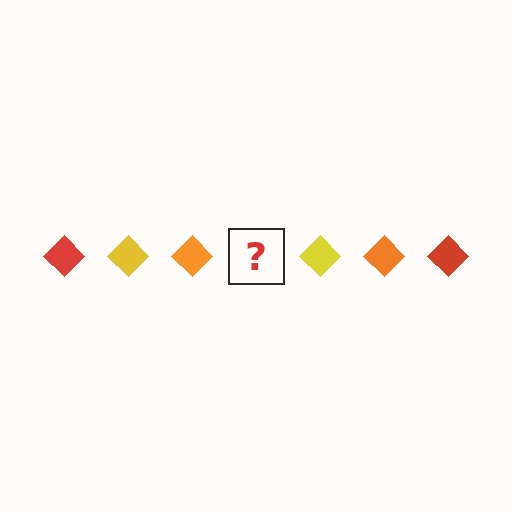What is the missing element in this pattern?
The missing element is a red diamond.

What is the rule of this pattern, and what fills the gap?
The rule is that the pattern cycles through red, yellow, orange diamonds. The gap should be filled with a red diamond.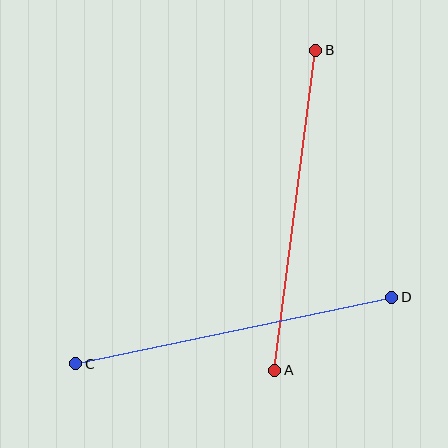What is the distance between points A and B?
The distance is approximately 322 pixels.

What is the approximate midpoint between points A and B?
The midpoint is at approximately (295, 210) pixels.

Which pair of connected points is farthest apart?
Points C and D are farthest apart.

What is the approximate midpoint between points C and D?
The midpoint is at approximately (234, 331) pixels.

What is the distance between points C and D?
The distance is approximately 323 pixels.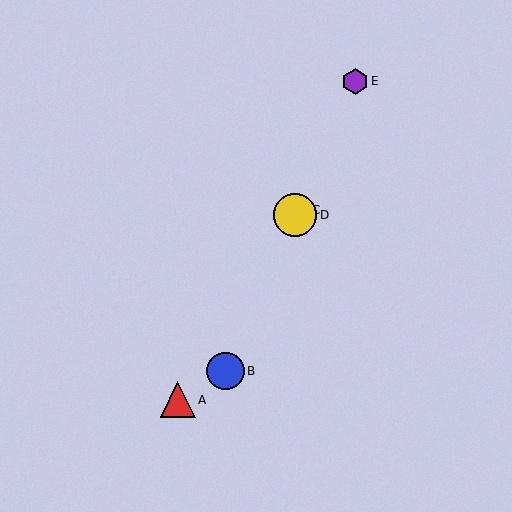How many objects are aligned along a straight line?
4 objects (B, C, D, E) are aligned along a straight line.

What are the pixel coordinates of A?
Object A is at (178, 400).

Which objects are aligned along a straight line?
Objects B, C, D, E are aligned along a straight line.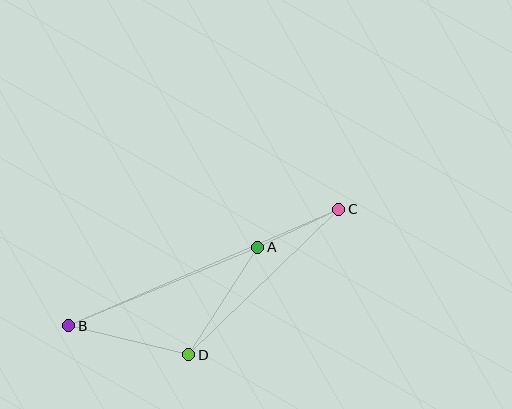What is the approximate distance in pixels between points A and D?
The distance between A and D is approximately 128 pixels.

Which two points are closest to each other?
Points A and C are closest to each other.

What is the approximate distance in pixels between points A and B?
The distance between A and B is approximately 205 pixels.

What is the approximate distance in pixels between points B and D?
The distance between B and D is approximately 124 pixels.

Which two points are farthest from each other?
Points B and C are farthest from each other.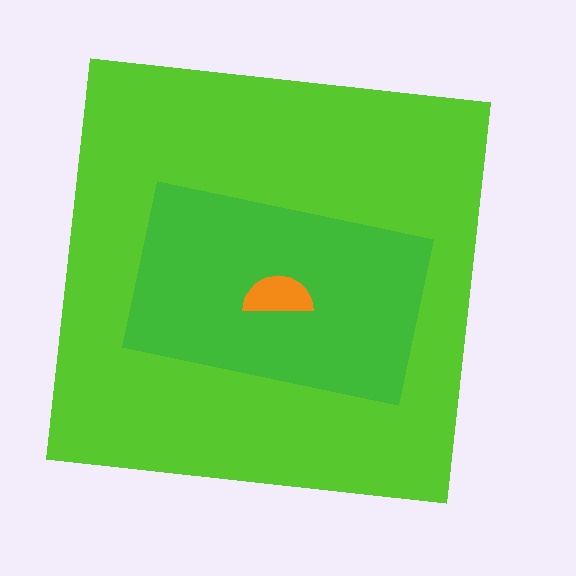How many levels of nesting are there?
3.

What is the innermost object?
The orange semicircle.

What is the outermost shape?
The lime square.